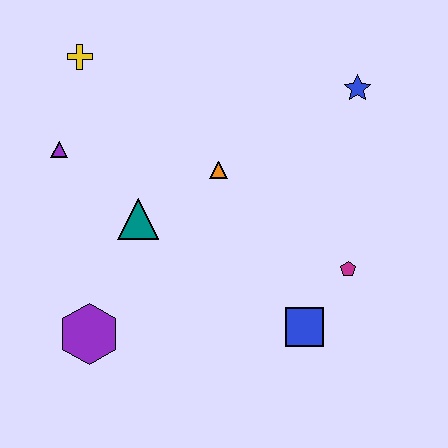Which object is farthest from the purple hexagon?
The blue star is farthest from the purple hexagon.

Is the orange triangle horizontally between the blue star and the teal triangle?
Yes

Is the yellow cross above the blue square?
Yes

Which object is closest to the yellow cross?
The purple triangle is closest to the yellow cross.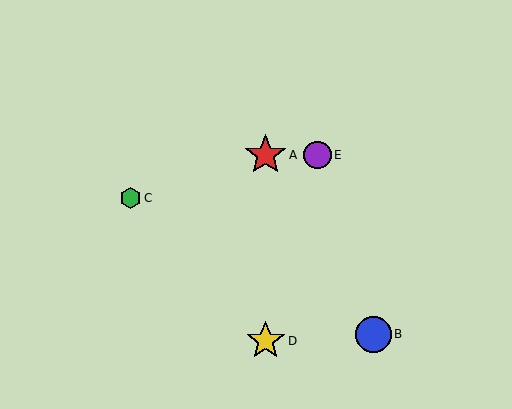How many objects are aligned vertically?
2 objects (A, D) are aligned vertically.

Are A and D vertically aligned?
Yes, both are at x≈266.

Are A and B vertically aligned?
No, A is at x≈266 and B is at x≈373.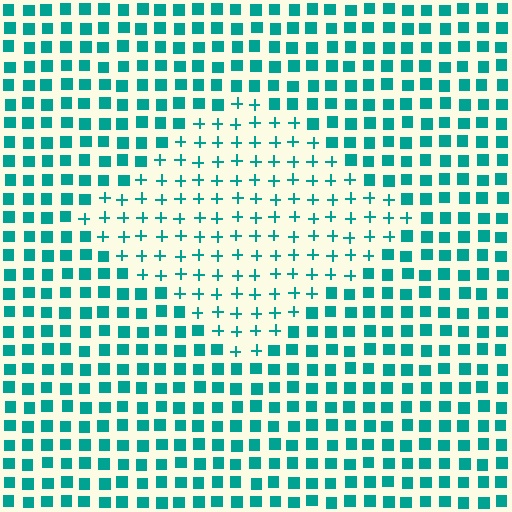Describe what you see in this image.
The image is filled with small teal elements arranged in a uniform grid. A diamond-shaped region contains plus signs, while the surrounding area contains squares. The boundary is defined purely by the change in element shape.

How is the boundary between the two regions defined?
The boundary is defined by a change in element shape: plus signs inside vs. squares outside. All elements share the same color and spacing.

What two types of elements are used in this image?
The image uses plus signs inside the diamond region and squares outside it.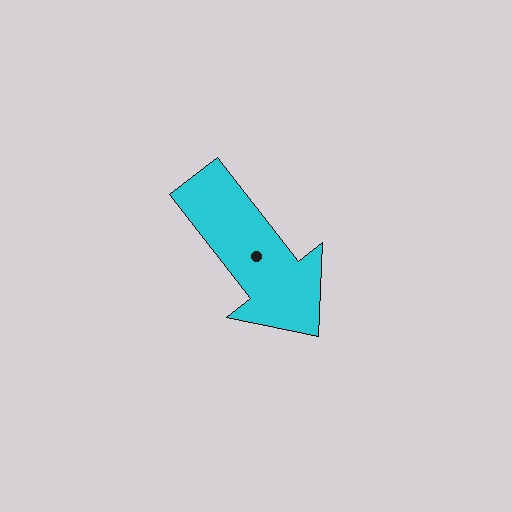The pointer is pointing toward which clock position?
Roughly 5 o'clock.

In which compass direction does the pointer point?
Southeast.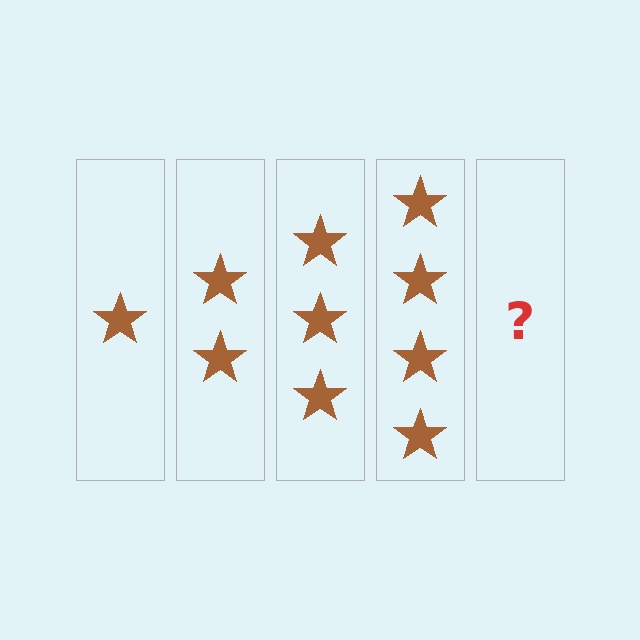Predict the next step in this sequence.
The next step is 5 stars.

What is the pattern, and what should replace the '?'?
The pattern is that each step adds one more star. The '?' should be 5 stars.